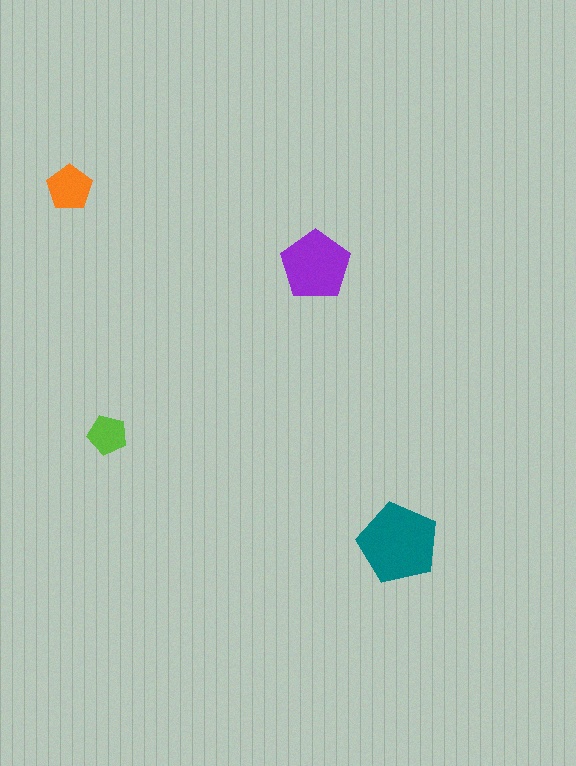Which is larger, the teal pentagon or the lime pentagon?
The teal one.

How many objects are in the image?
There are 4 objects in the image.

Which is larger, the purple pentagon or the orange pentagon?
The purple one.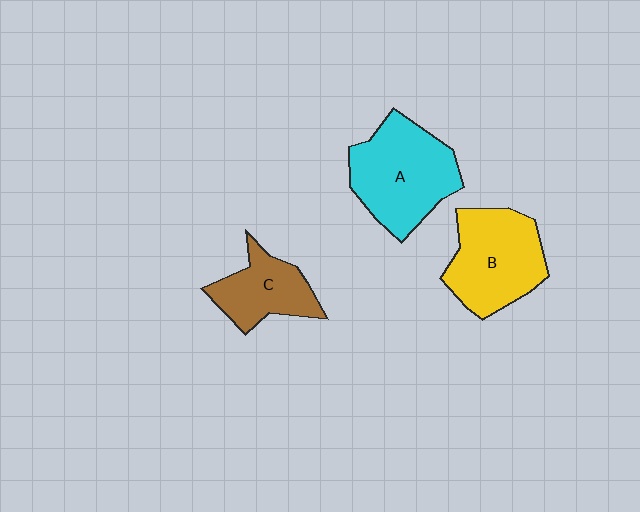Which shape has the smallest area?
Shape C (brown).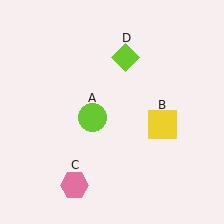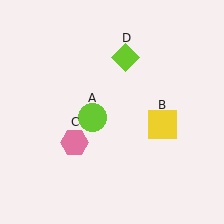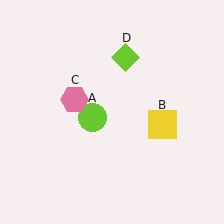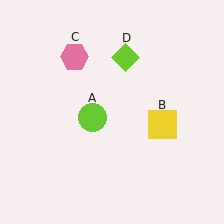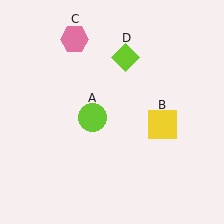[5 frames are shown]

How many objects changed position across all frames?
1 object changed position: pink hexagon (object C).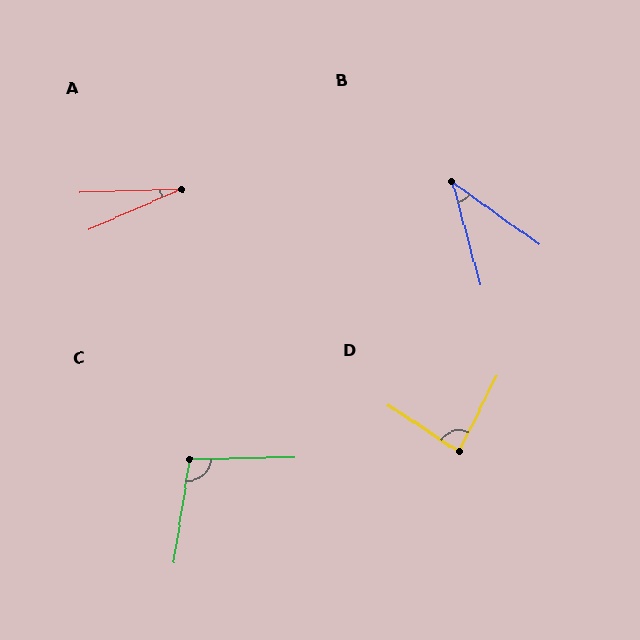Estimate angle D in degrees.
Approximately 83 degrees.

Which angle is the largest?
C, at approximately 100 degrees.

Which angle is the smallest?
A, at approximately 22 degrees.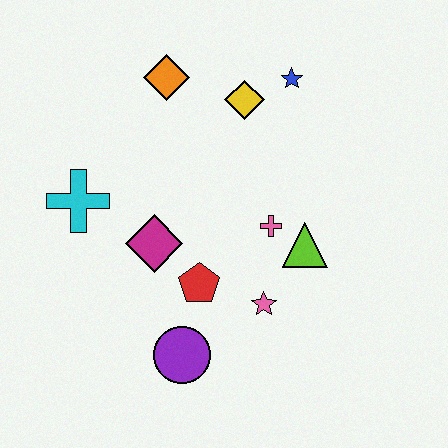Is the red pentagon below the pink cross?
Yes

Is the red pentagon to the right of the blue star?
No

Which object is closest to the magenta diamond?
The red pentagon is closest to the magenta diamond.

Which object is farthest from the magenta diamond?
The blue star is farthest from the magenta diamond.